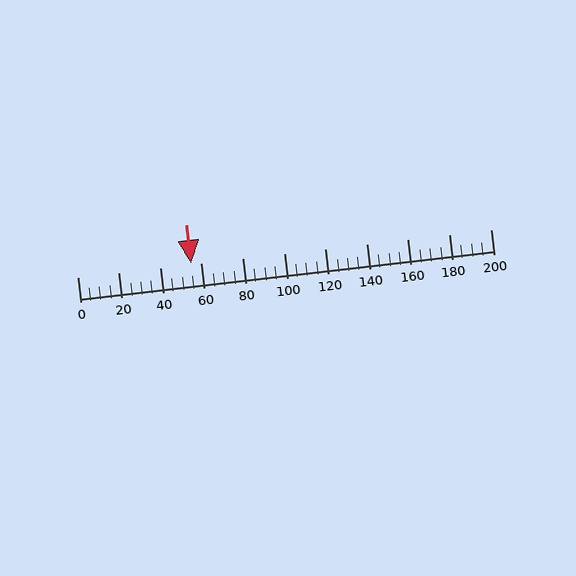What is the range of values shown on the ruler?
The ruler shows values from 0 to 200.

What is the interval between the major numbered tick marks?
The major tick marks are spaced 20 units apart.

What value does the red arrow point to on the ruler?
The red arrow points to approximately 55.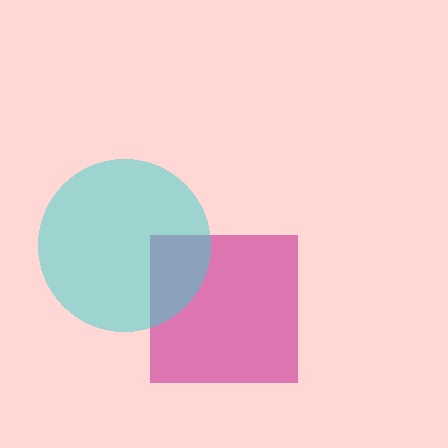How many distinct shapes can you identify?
There are 2 distinct shapes: a magenta square, a cyan circle.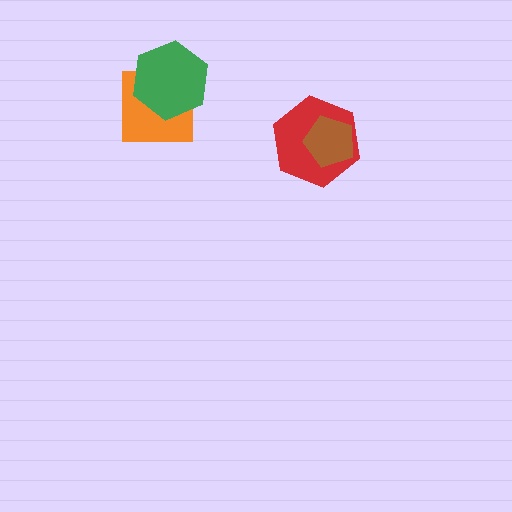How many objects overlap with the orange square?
1 object overlaps with the orange square.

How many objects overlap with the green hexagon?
1 object overlaps with the green hexagon.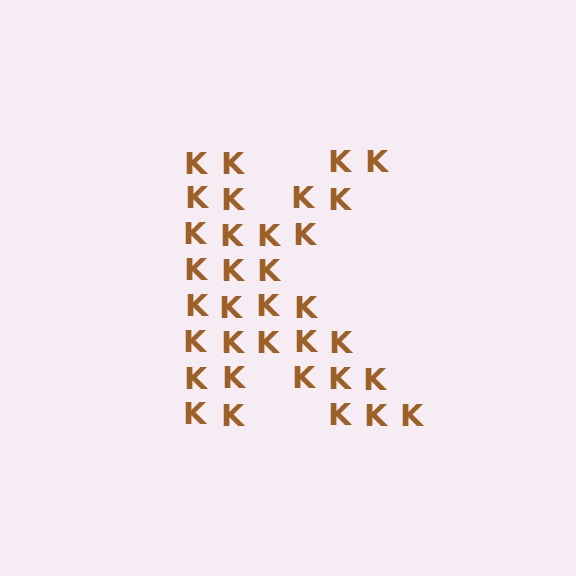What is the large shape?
The large shape is the letter K.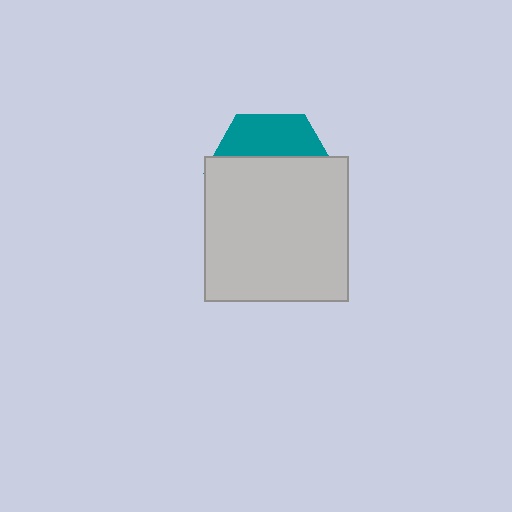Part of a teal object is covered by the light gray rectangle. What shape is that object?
It is a hexagon.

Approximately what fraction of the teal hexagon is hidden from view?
Roughly 68% of the teal hexagon is hidden behind the light gray rectangle.